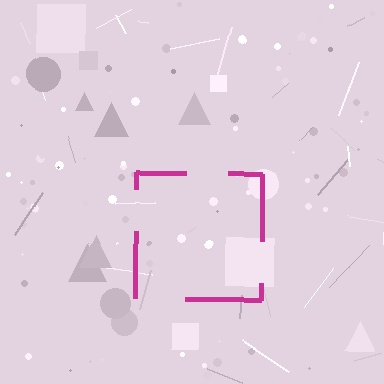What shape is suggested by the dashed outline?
The dashed outline suggests a square.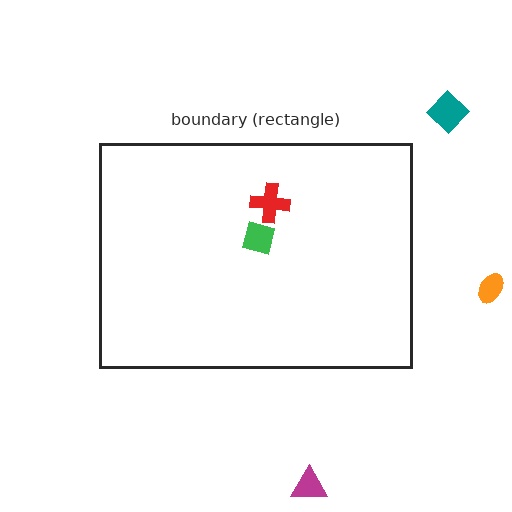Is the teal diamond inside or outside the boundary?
Outside.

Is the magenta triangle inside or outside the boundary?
Outside.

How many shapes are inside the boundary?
2 inside, 3 outside.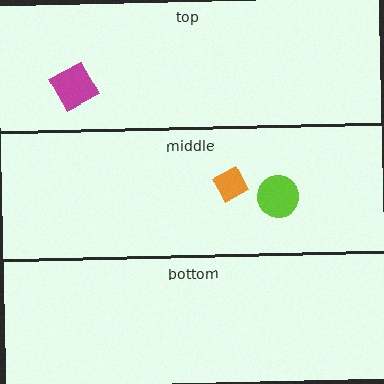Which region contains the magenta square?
The top region.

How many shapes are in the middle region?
2.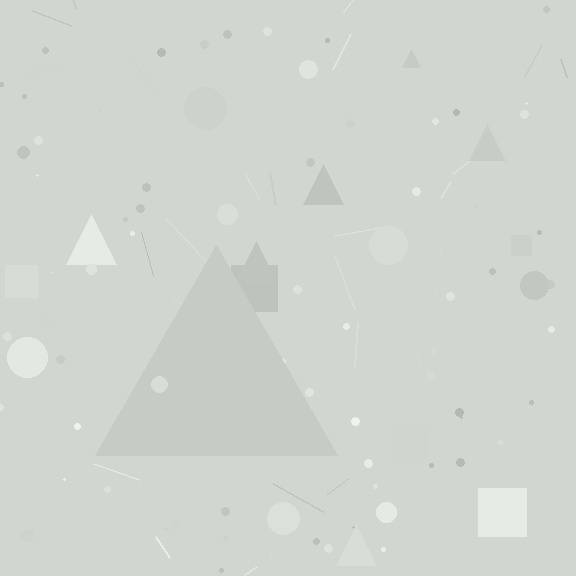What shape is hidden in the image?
A triangle is hidden in the image.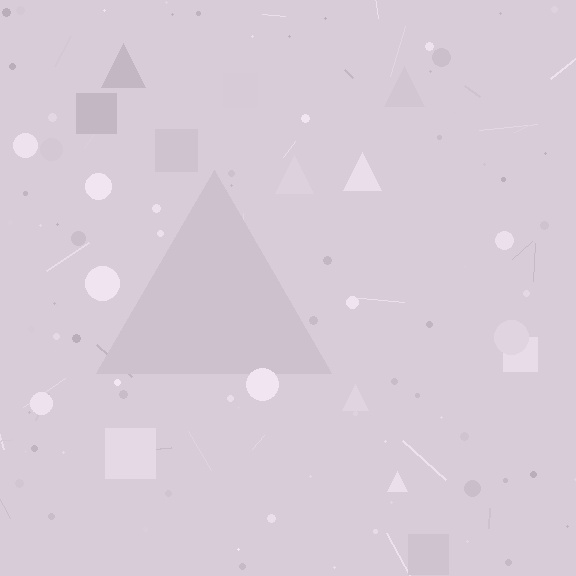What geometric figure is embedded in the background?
A triangle is embedded in the background.